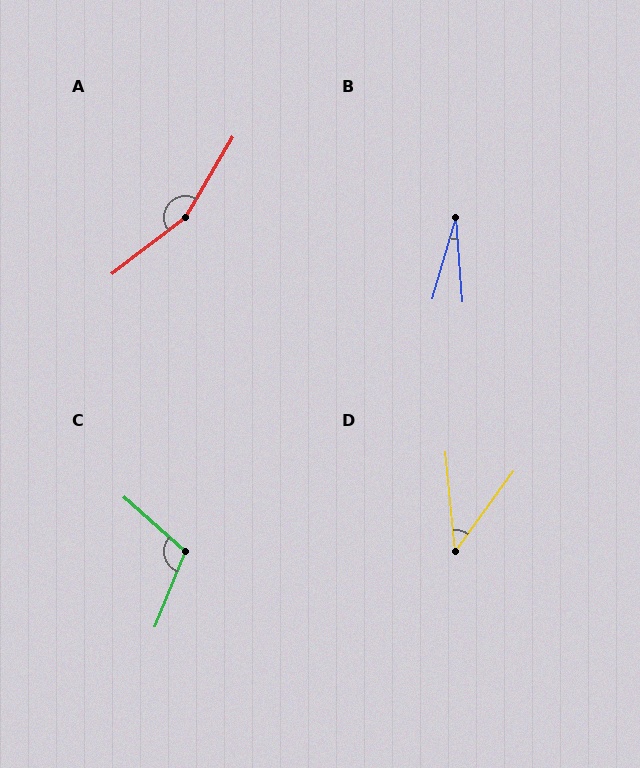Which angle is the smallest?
B, at approximately 21 degrees.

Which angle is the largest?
A, at approximately 158 degrees.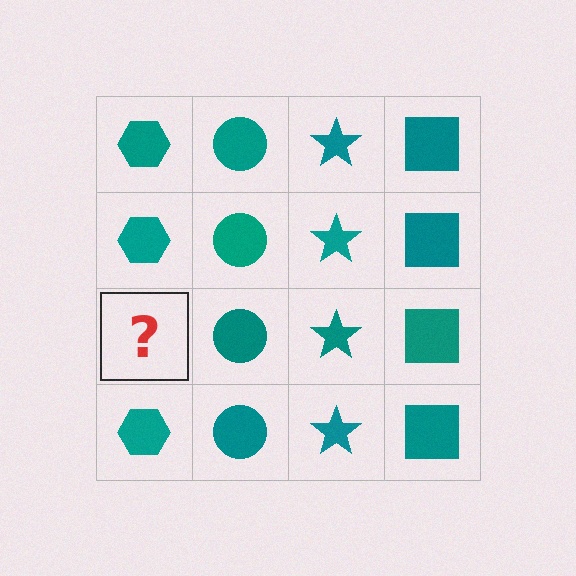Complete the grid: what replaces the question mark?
The question mark should be replaced with a teal hexagon.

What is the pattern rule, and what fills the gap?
The rule is that each column has a consistent shape. The gap should be filled with a teal hexagon.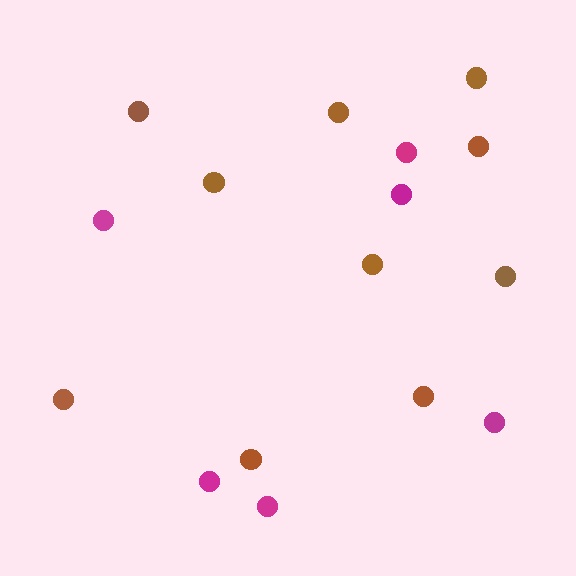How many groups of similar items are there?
There are 2 groups: one group of magenta circles (6) and one group of brown circles (10).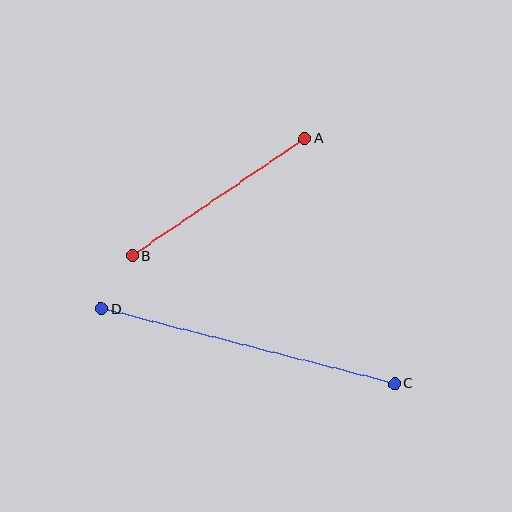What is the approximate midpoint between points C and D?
The midpoint is at approximately (248, 346) pixels.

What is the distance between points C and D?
The distance is approximately 303 pixels.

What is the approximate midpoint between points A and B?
The midpoint is at approximately (218, 197) pixels.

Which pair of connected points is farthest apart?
Points C and D are farthest apart.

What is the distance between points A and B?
The distance is approximately 209 pixels.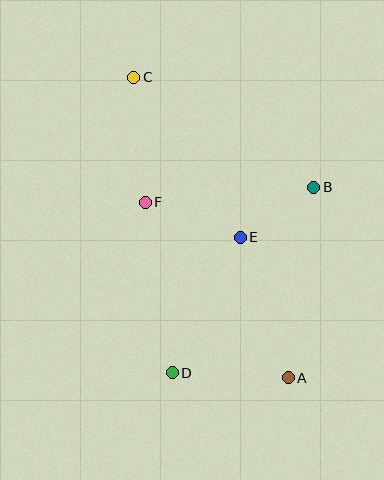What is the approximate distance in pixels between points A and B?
The distance between A and B is approximately 192 pixels.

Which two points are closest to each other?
Points B and E are closest to each other.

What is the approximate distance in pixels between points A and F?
The distance between A and F is approximately 227 pixels.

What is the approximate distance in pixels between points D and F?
The distance between D and F is approximately 172 pixels.